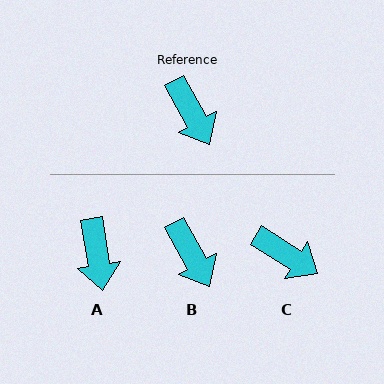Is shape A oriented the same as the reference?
No, it is off by about 20 degrees.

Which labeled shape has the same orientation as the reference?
B.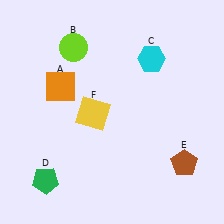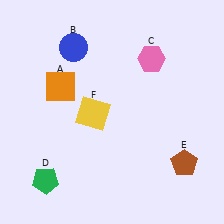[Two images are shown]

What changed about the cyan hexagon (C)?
In Image 1, C is cyan. In Image 2, it changed to pink.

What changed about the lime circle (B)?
In Image 1, B is lime. In Image 2, it changed to blue.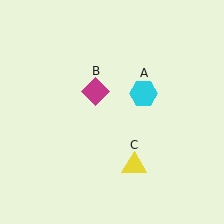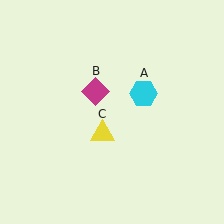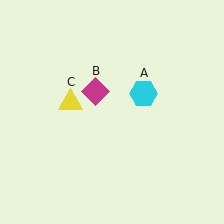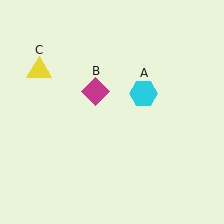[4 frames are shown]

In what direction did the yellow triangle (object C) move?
The yellow triangle (object C) moved up and to the left.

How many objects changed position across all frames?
1 object changed position: yellow triangle (object C).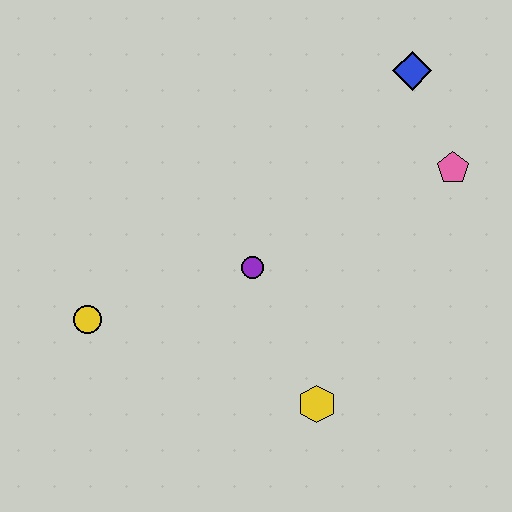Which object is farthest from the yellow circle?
The blue diamond is farthest from the yellow circle.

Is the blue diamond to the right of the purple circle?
Yes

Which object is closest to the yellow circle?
The purple circle is closest to the yellow circle.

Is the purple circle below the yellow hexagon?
No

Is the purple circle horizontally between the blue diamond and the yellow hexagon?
No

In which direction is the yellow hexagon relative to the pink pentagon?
The yellow hexagon is below the pink pentagon.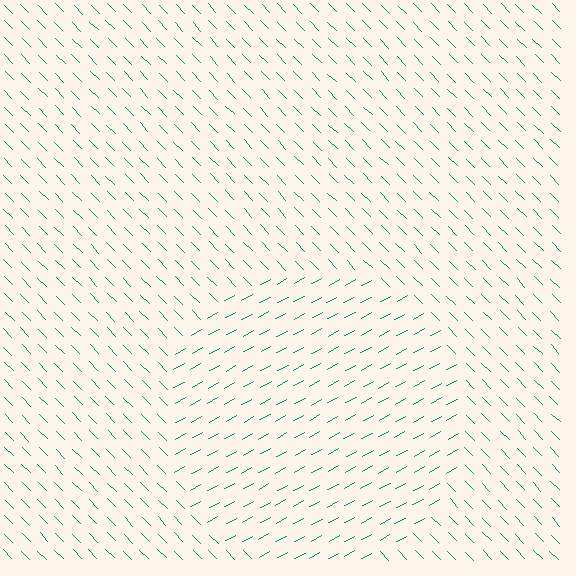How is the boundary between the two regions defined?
The boundary is defined purely by a change in line orientation (approximately 74 degrees difference). All lines are the same color and thickness.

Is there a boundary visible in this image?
Yes, there is a texture boundary formed by a change in line orientation.